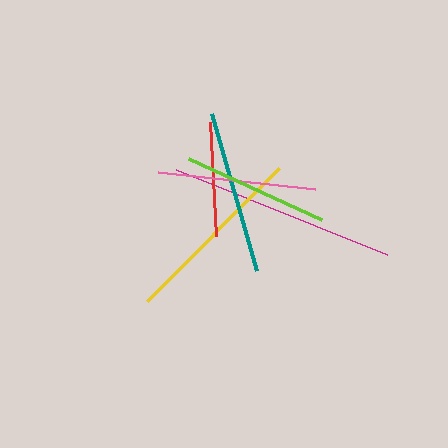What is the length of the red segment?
The red segment is approximately 115 pixels long.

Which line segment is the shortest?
The red line is the shortest at approximately 115 pixels.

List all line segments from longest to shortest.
From longest to shortest: magenta, yellow, teal, pink, lime, red.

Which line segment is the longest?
The magenta line is the longest at approximately 227 pixels.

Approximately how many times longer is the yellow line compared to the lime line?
The yellow line is approximately 1.3 times the length of the lime line.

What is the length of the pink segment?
The pink segment is approximately 158 pixels long.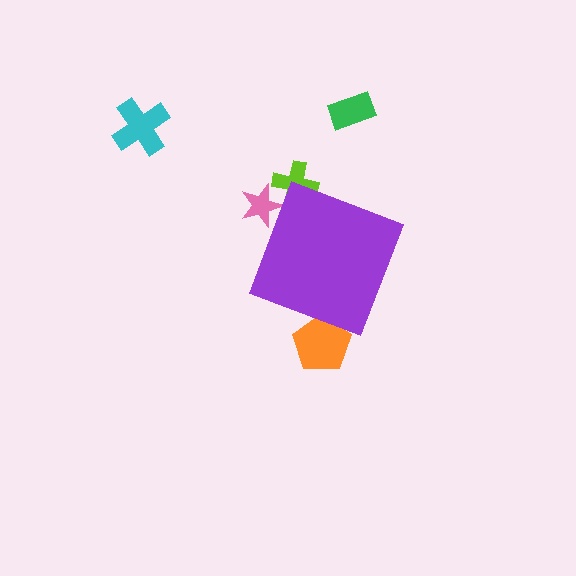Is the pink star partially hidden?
Yes, the pink star is partially hidden behind the purple diamond.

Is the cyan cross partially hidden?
No, the cyan cross is fully visible.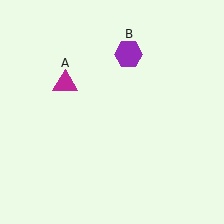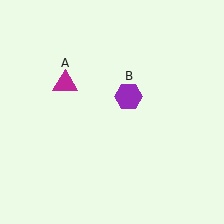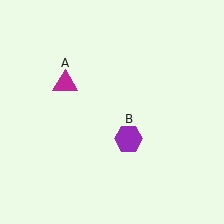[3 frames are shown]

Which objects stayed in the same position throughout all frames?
Magenta triangle (object A) remained stationary.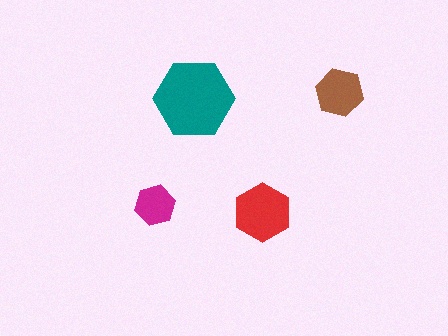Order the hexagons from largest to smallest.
the teal one, the red one, the brown one, the magenta one.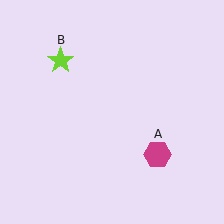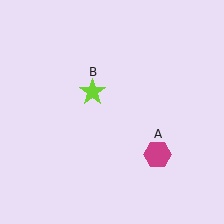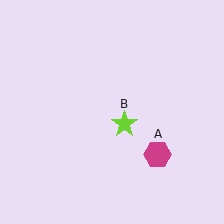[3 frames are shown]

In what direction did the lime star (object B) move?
The lime star (object B) moved down and to the right.